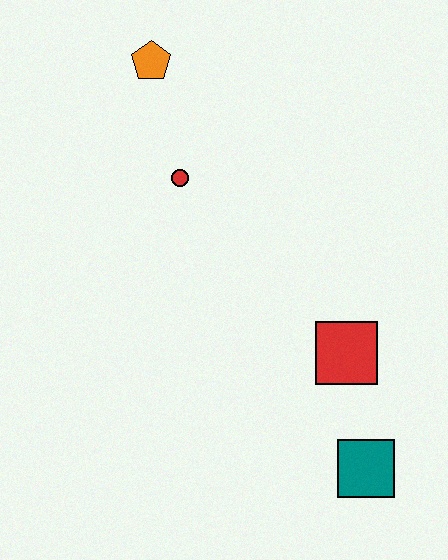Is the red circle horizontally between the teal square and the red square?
No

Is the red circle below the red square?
No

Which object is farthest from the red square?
The orange pentagon is farthest from the red square.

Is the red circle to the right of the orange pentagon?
Yes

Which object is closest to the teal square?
The red square is closest to the teal square.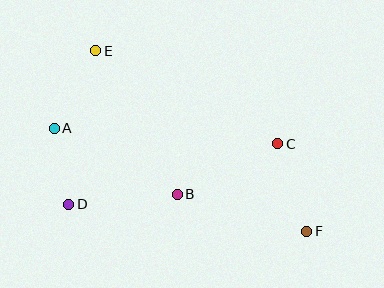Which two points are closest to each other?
Points A and D are closest to each other.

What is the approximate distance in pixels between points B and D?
The distance between B and D is approximately 109 pixels.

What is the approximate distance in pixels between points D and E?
The distance between D and E is approximately 156 pixels.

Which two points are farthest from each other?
Points E and F are farthest from each other.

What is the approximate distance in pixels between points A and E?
The distance between A and E is approximately 87 pixels.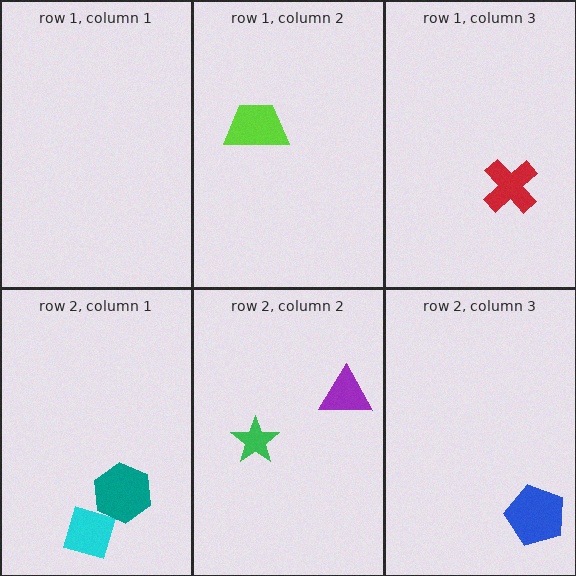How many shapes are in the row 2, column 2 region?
2.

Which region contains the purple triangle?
The row 2, column 2 region.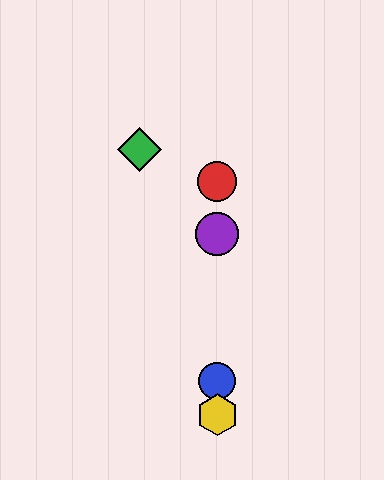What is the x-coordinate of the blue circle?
The blue circle is at x≈217.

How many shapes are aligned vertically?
4 shapes (the red circle, the blue circle, the yellow hexagon, the purple circle) are aligned vertically.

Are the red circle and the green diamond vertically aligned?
No, the red circle is at x≈217 and the green diamond is at x≈140.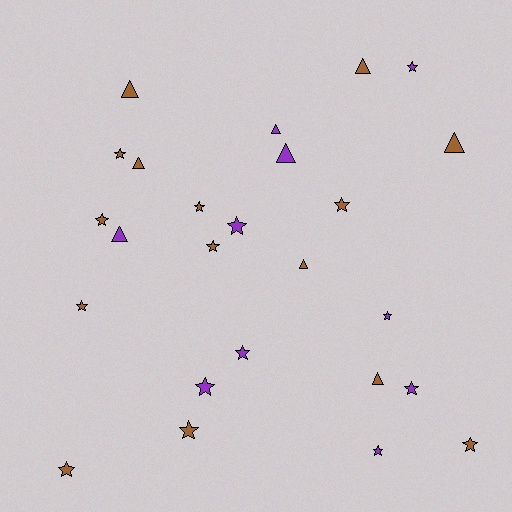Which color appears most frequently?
Brown, with 15 objects.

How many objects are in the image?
There are 25 objects.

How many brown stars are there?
There are 9 brown stars.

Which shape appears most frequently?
Star, with 16 objects.